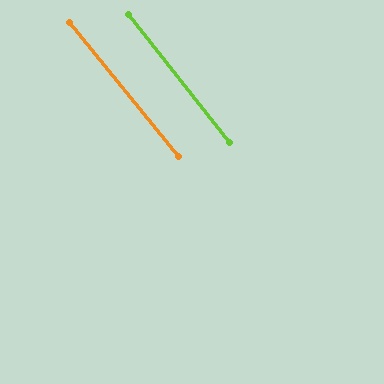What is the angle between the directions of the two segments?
Approximately 1 degree.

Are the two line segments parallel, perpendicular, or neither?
Parallel — their directions differ by only 0.7°.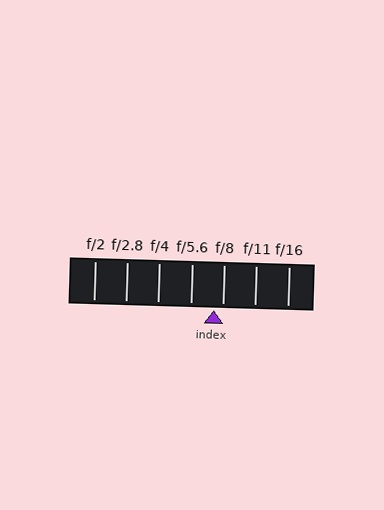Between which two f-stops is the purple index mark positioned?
The index mark is between f/5.6 and f/8.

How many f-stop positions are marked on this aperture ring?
There are 7 f-stop positions marked.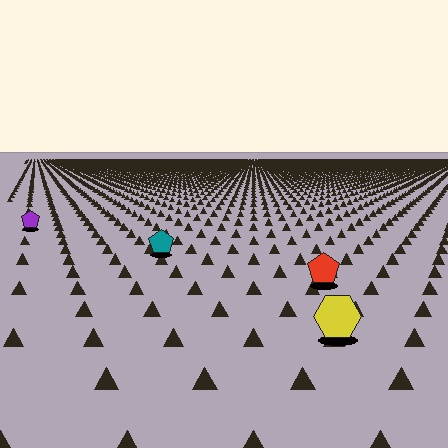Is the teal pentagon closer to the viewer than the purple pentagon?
Yes. The teal pentagon is closer — you can tell from the texture gradient: the ground texture is coarser near it.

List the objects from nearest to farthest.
From nearest to farthest: the yellow hexagon, the red pentagon, the teal pentagon, the purple pentagon.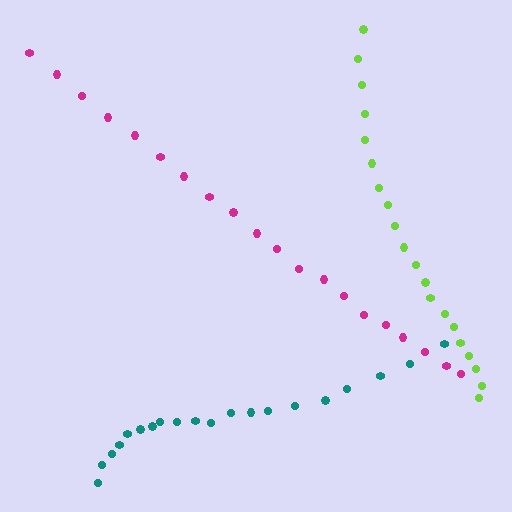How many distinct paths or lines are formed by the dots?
There are 3 distinct paths.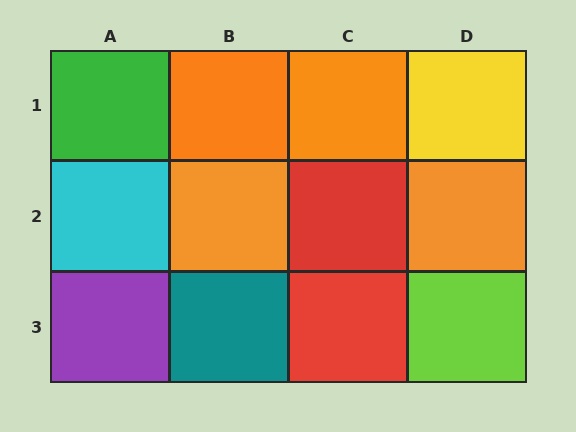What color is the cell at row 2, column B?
Orange.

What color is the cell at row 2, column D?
Orange.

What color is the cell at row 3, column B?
Teal.